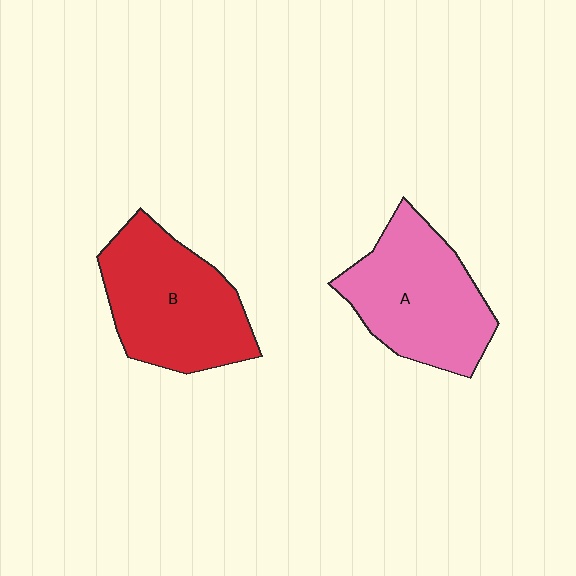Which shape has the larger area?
Shape B (red).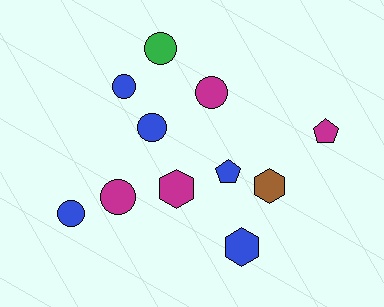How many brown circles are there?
There are no brown circles.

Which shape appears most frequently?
Circle, with 6 objects.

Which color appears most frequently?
Blue, with 5 objects.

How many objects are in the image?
There are 11 objects.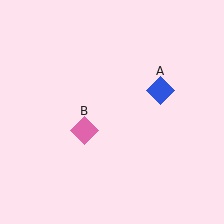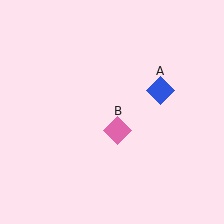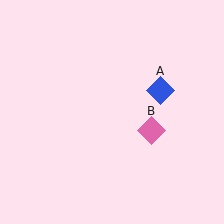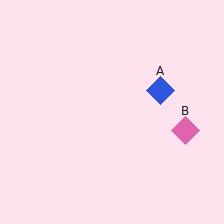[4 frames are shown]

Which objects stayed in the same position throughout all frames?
Blue diamond (object A) remained stationary.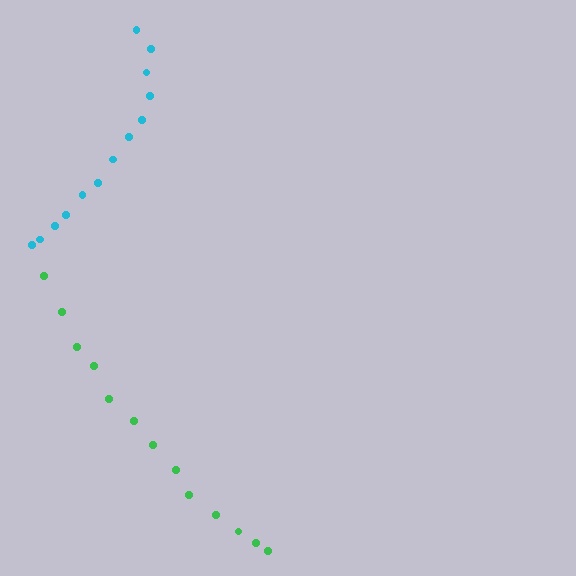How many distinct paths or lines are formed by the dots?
There are 2 distinct paths.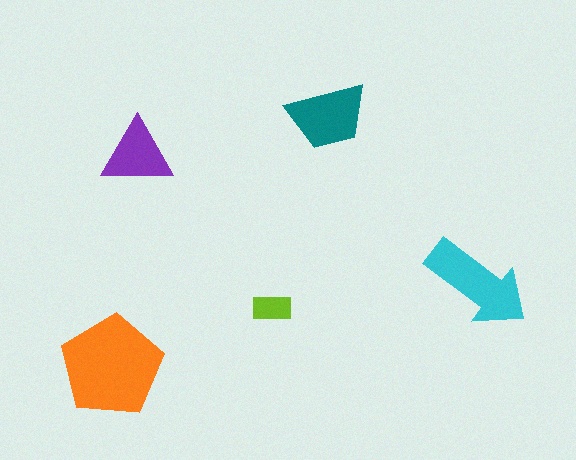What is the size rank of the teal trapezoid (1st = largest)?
3rd.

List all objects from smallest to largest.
The lime rectangle, the purple triangle, the teal trapezoid, the cyan arrow, the orange pentagon.